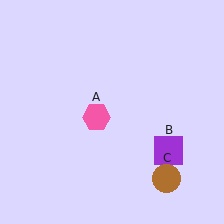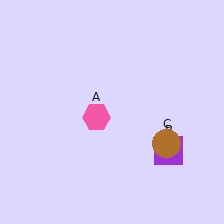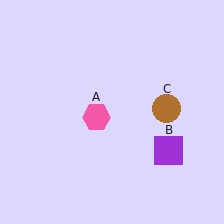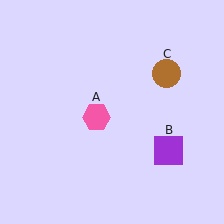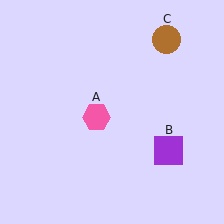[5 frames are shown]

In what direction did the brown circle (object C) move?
The brown circle (object C) moved up.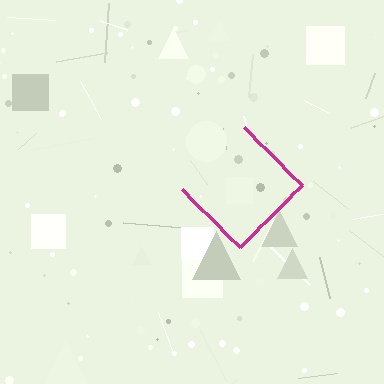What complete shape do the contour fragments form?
The contour fragments form a diamond.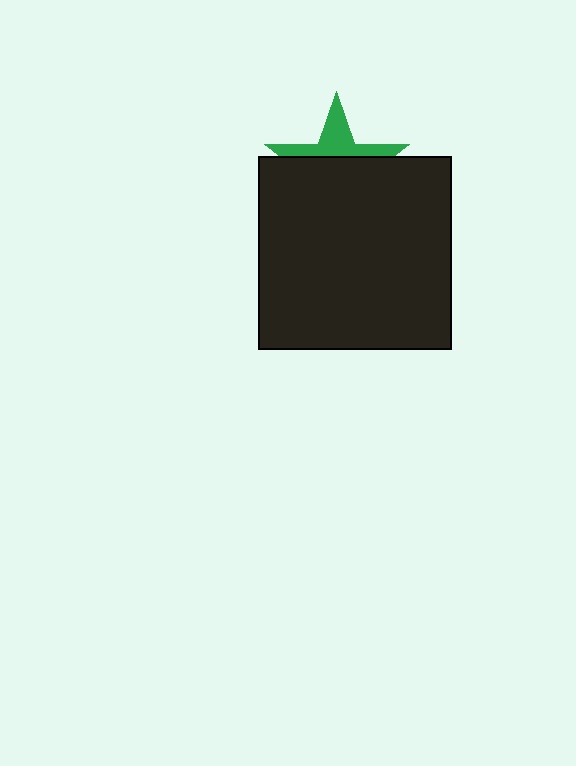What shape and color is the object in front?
The object in front is a black square.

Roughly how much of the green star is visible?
A small part of it is visible (roughly 36%).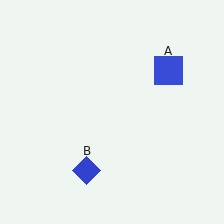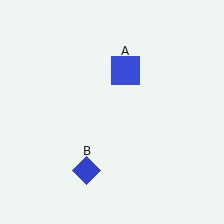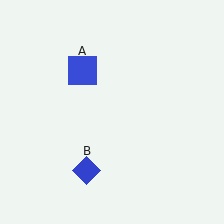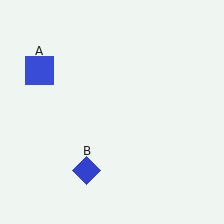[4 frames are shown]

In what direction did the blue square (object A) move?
The blue square (object A) moved left.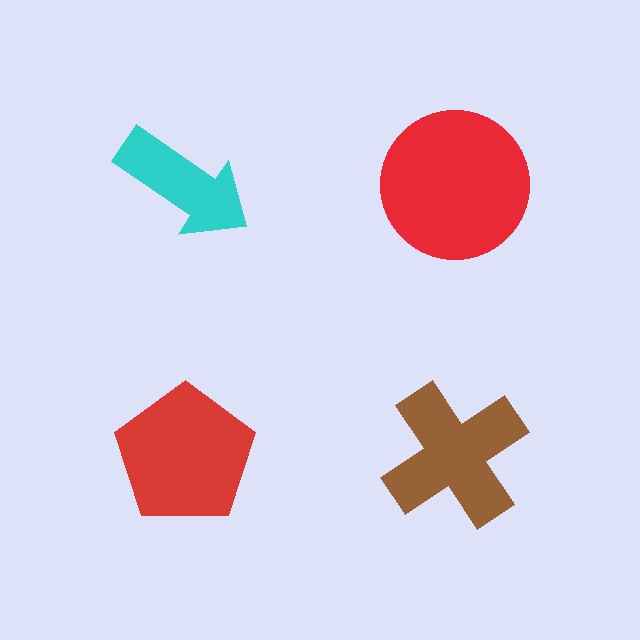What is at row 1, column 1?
A cyan arrow.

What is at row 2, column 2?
A brown cross.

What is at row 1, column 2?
A red circle.